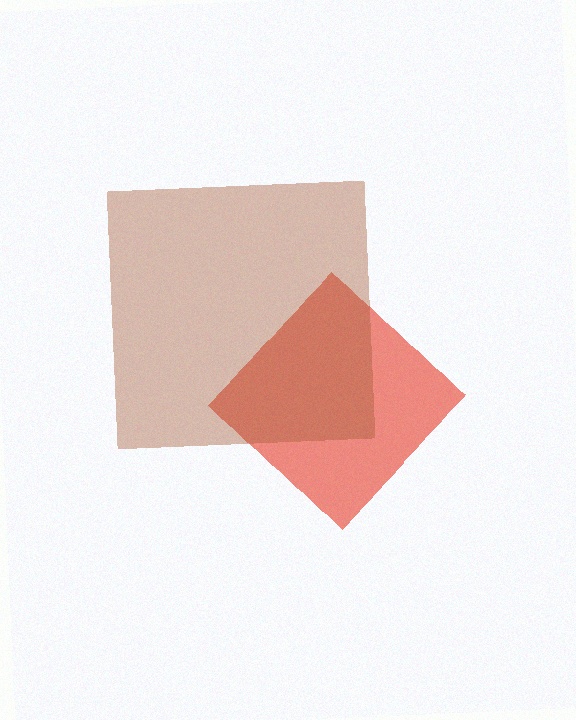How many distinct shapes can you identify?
There are 2 distinct shapes: a red diamond, a brown square.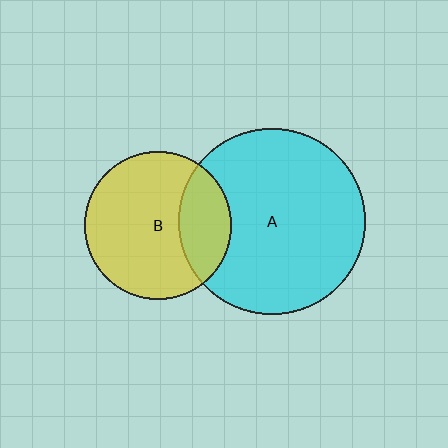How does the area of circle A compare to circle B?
Approximately 1.6 times.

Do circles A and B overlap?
Yes.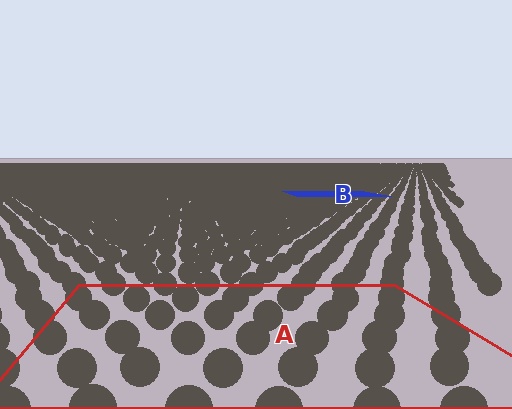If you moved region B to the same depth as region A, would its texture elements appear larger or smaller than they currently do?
They would appear larger. At a closer depth, the same texture elements are projected at a bigger on-screen size.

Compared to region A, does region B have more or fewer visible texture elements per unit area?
Region B has more texture elements per unit area — they are packed more densely because it is farther away.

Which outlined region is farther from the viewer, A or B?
Region B is farther from the viewer — the texture elements inside it appear smaller and more densely packed.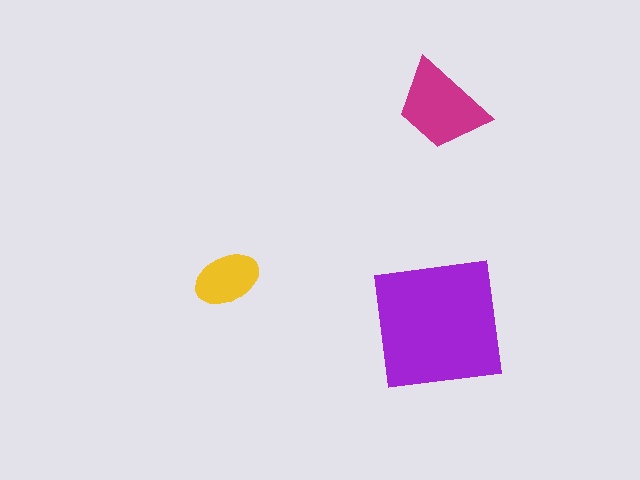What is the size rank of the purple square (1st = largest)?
1st.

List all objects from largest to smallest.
The purple square, the magenta trapezoid, the yellow ellipse.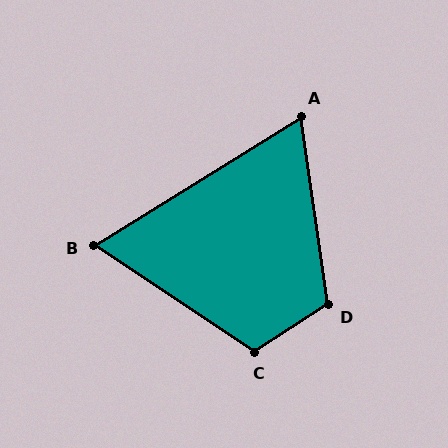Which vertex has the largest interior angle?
D, at approximately 114 degrees.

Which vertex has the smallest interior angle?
B, at approximately 66 degrees.